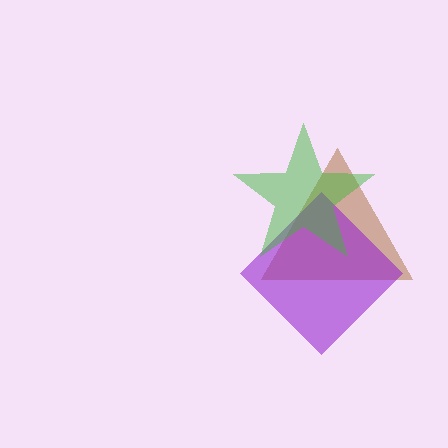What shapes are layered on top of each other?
The layered shapes are: a brown triangle, a purple diamond, a green star.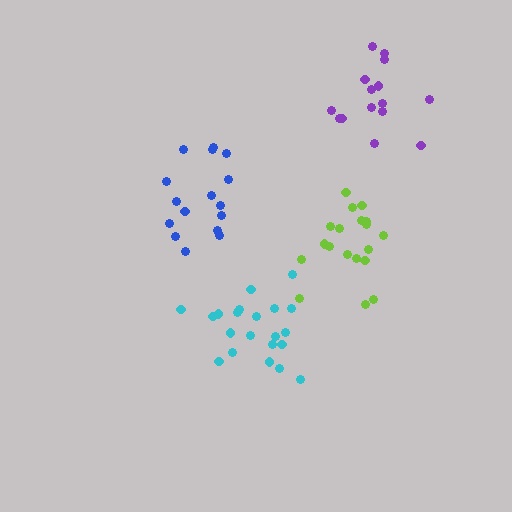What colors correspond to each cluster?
The clusters are colored: lime, purple, blue, cyan.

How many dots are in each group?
Group 1: 19 dots, Group 2: 15 dots, Group 3: 16 dots, Group 4: 21 dots (71 total).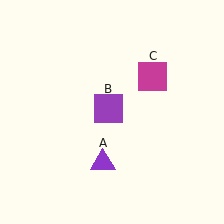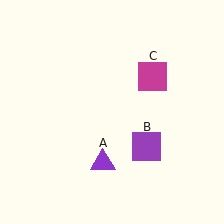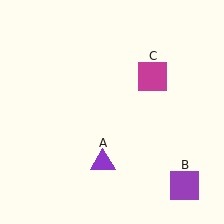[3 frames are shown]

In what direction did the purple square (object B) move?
The purple square (object B) moved down and to the right.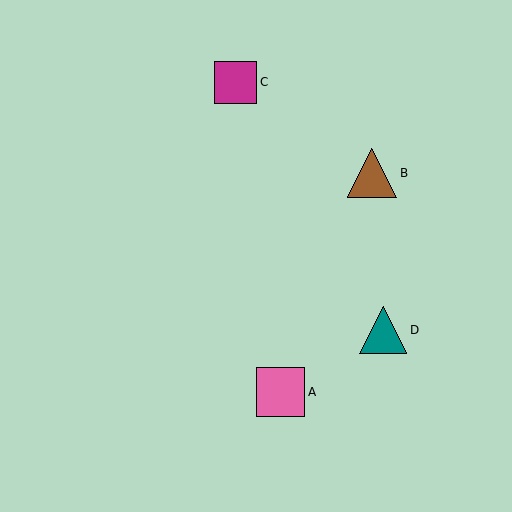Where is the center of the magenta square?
The center of the magenta square is at (236, 82).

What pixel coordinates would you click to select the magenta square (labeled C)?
Click at (236, 82) to select the magenta square C.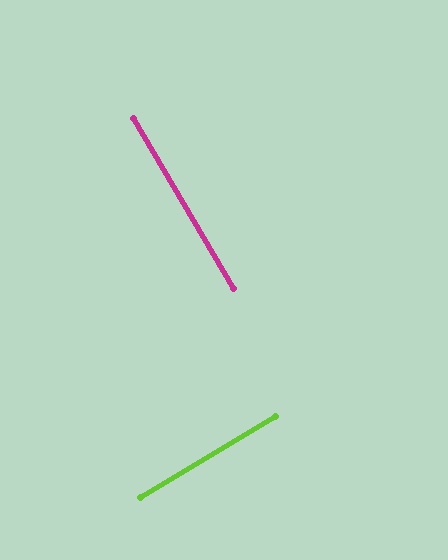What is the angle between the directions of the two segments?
Approximately 89 degrees.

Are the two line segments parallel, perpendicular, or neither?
Perpendicular — they meet at approximately 89°.